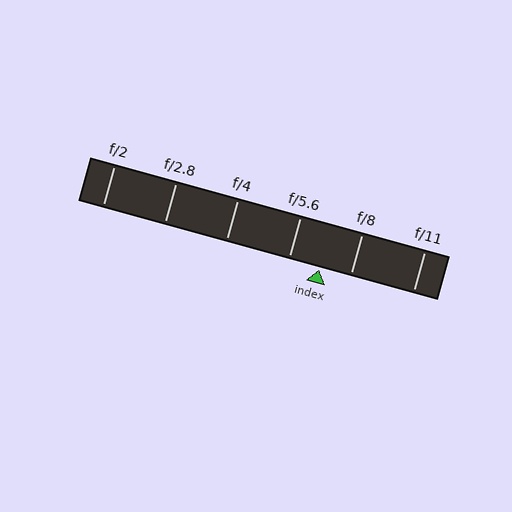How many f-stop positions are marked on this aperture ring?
There are 6 f-stop positions marked.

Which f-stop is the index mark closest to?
The index mark is closest to f/5.6.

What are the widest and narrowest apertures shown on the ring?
The widest aperture shown is f/2 and the narrowest is f/11.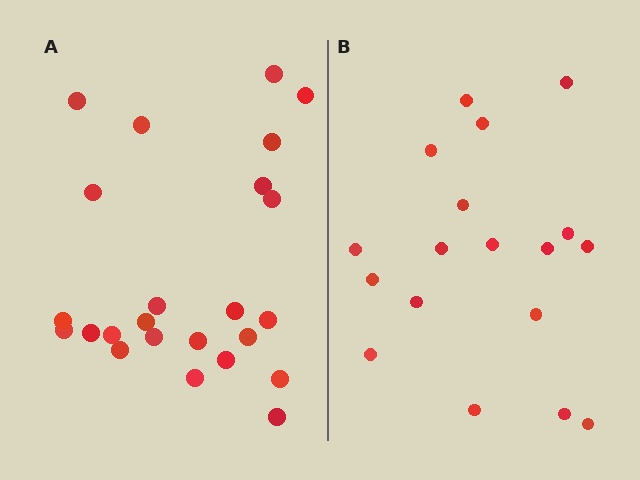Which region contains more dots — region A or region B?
Region A (the left region) has more dots.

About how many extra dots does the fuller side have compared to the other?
Region A has about 6 more dots than region B.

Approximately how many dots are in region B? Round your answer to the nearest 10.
About 20 dots. (The exact count is 18, which rounds to 20.)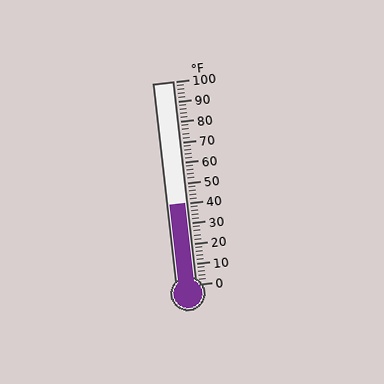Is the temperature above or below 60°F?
The temperature is below 60°F.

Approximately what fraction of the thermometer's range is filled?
The thermometer is filled to approximately 40% of its range.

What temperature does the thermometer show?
The thermometer shows approximately 40°F.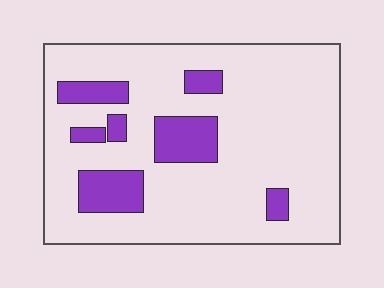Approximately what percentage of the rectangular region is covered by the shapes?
Approximately 15%.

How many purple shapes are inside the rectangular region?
7.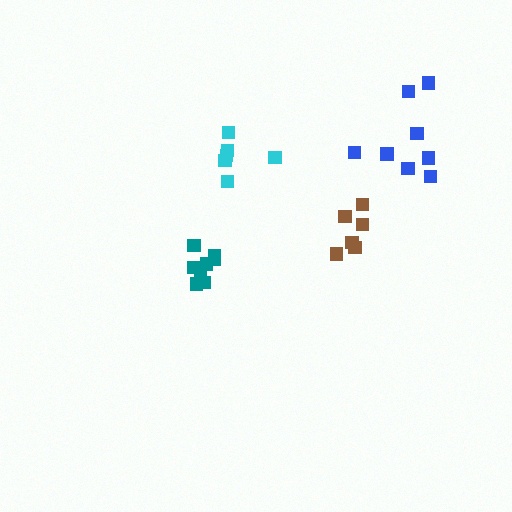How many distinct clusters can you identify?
There are 4 distinct clusters.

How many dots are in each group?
Group 1: 8 dots, Group 2: 8 dots, Group 3: 6 dots, Group 4: 6 dots (28 total).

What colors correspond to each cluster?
The clusters are colored: teal, blue, brown, cyan.